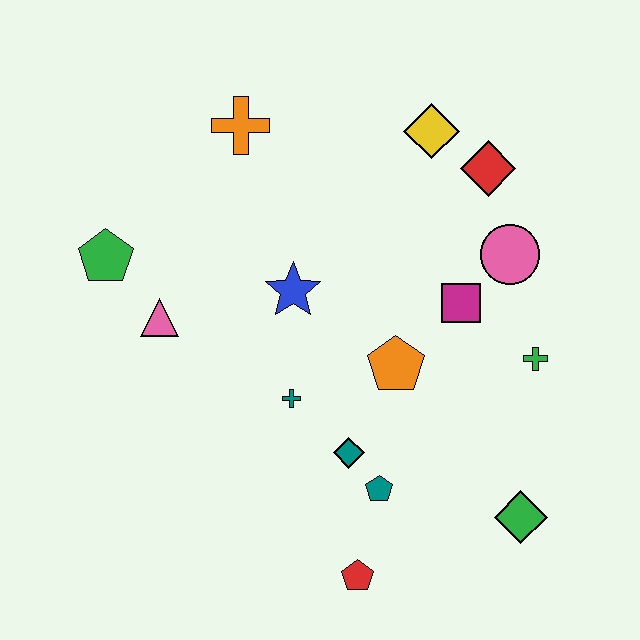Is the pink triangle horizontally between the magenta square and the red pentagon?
No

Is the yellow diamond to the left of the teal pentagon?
No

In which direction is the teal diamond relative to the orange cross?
The teal diamond is below the orange cross.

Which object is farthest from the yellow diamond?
The red pentagon is farthest from the yellow diamond.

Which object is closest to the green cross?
The magenta square is closest to the green cross.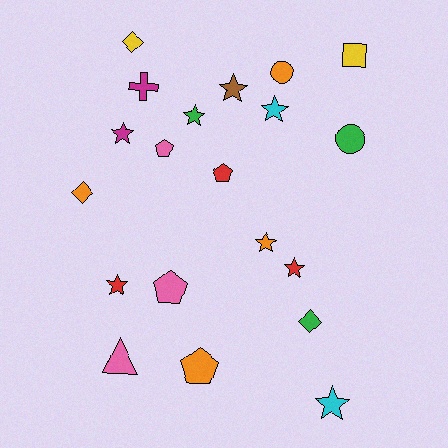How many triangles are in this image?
There is 1 triangle.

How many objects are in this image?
There are 20 objects.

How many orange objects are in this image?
There are 4 orange objects.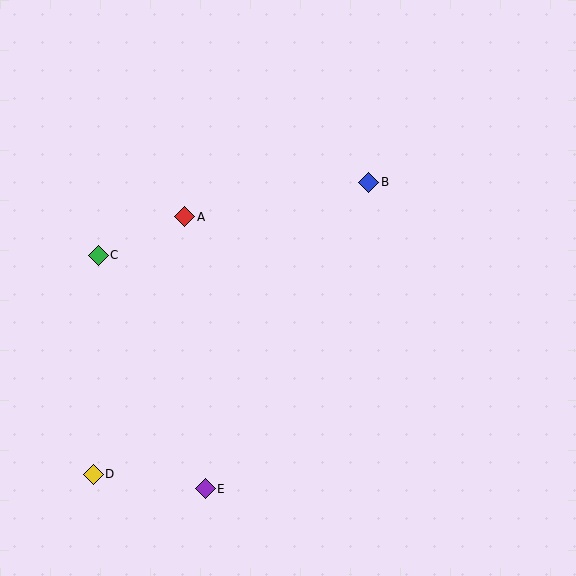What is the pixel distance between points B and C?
The distance between B and C is 280 pixels.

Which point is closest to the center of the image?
Point A at (185, 217) is closest to the center.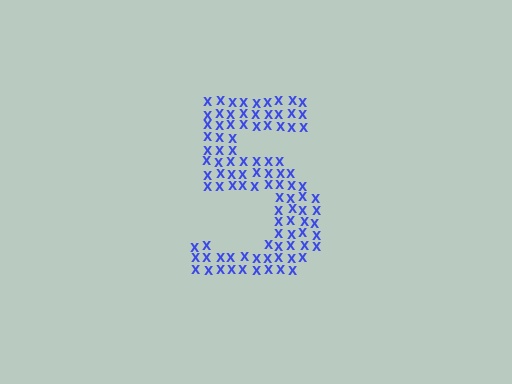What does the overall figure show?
The overall figure shows the digit 5.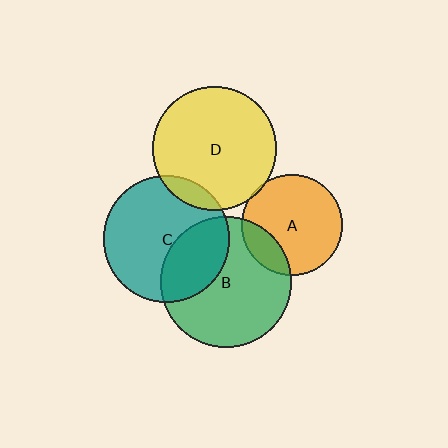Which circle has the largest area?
Circle B (green).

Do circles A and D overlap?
Yes.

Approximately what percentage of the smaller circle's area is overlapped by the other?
Approximately 5%.